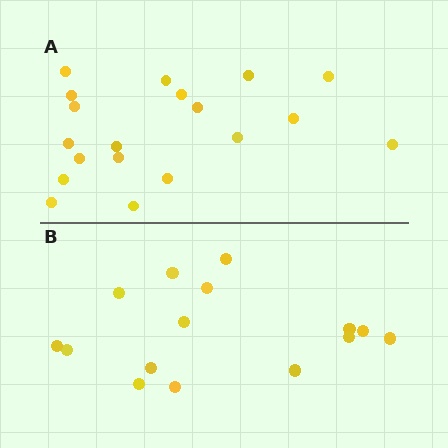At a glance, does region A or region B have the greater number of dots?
Region A (the top region) has more dots.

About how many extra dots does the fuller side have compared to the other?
Region A has about 4 more dots than region B.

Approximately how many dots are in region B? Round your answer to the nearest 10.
About 20 dots. (The exact count is 15, which rounds to 20.)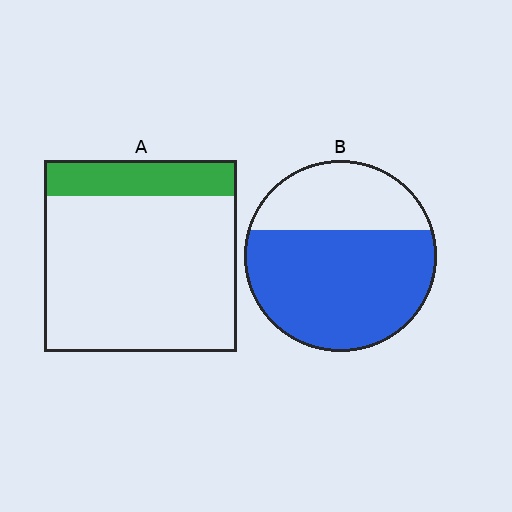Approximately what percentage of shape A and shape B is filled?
A is approximately 20% and B is approximately 65%.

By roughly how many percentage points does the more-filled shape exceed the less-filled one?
By roughly 50 percentage points (B over A).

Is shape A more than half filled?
No.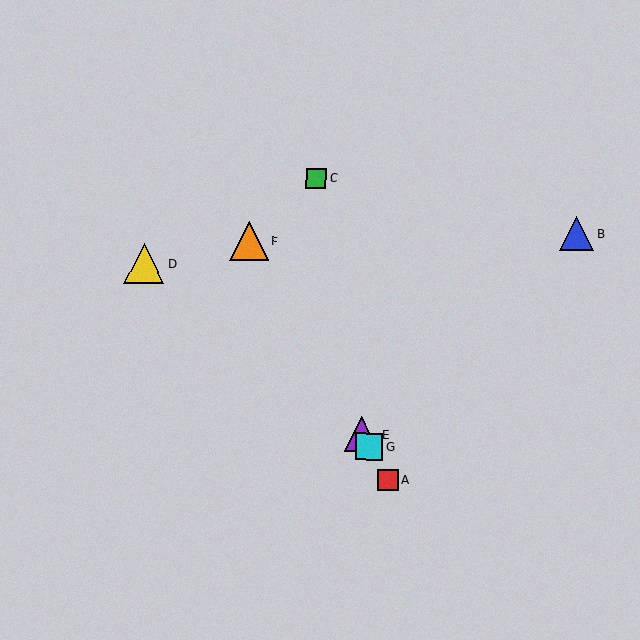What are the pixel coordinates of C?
Object C is at (316, 178).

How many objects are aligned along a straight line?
4 objects (A, E, F, G) are aligned along a straight line.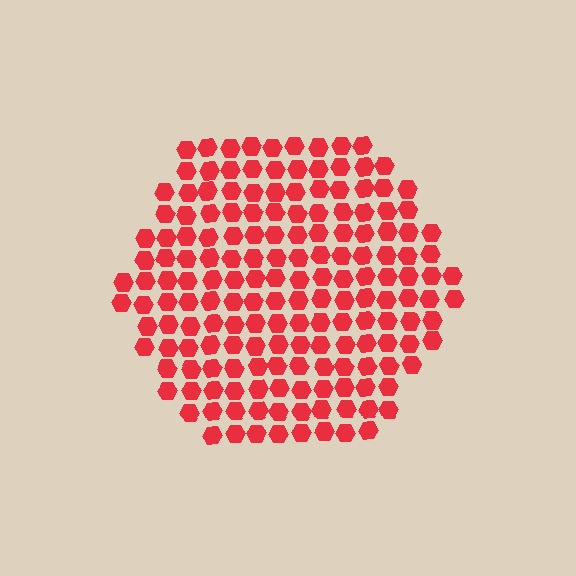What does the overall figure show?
The overall figure shows a hexagon.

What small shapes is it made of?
It is made of small hexagons.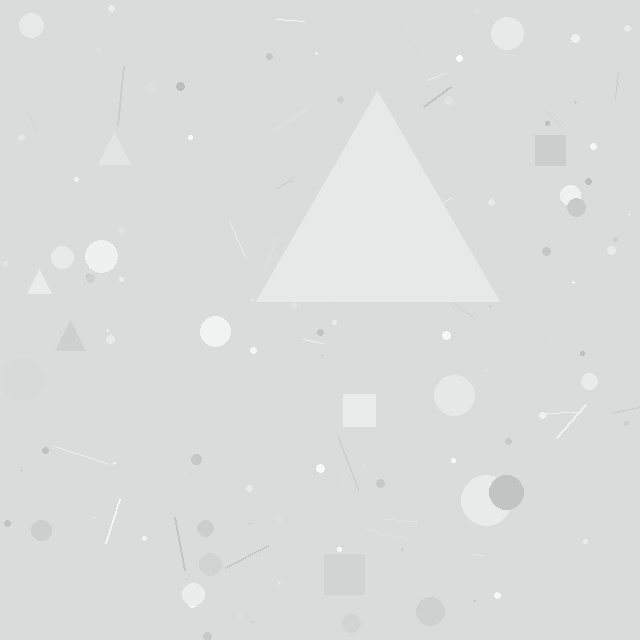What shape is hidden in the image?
A triangle is hidden in the image.